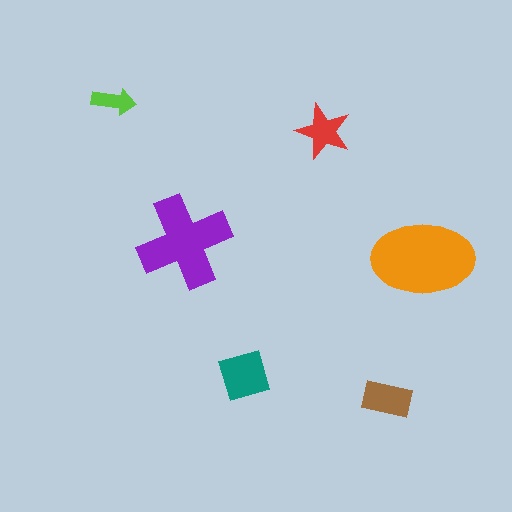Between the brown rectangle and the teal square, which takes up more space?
The teal square.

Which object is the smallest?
The lime arrow.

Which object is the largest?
The orange ellipse.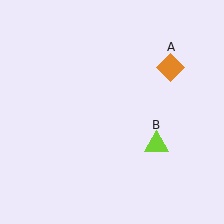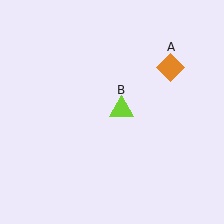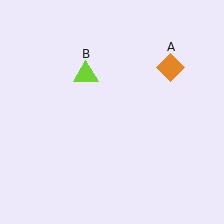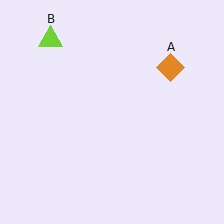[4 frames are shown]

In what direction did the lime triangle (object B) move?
The lime triangle (object B) moved up and to the left.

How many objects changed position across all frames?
1 object changed position: lime triangle (object B).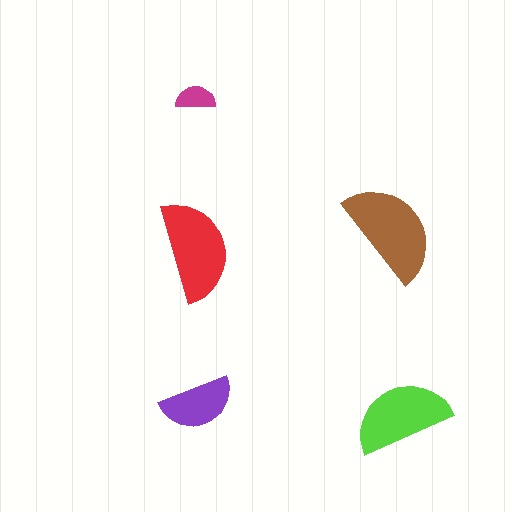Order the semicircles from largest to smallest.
the brown one, the red one, the lime one, the purple one, the magenta one.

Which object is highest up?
The magenta semicircle is topmost.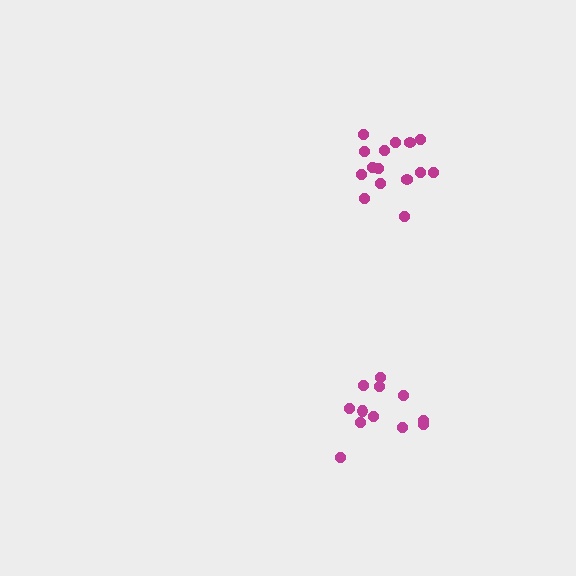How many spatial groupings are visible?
There are 2 spatial groupings.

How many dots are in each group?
Group 1: 15 dots, Group 2: 12 dots (27 total).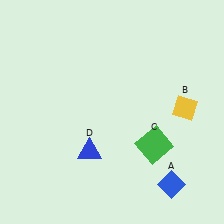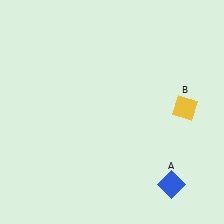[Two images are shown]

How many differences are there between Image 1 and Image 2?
There are 2 differences between the two images.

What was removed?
The green square (C), the blue triangle (D) were removed in Image 2.